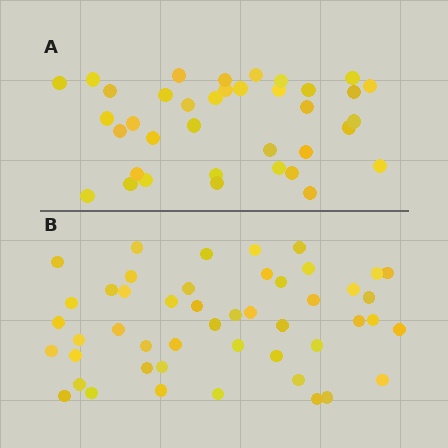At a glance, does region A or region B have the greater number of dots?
Region B (the bottom region) has more dots.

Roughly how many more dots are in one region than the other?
Region B has roughly 12 or so more dots than region A.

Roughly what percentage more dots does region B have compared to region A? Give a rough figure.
About 30% more.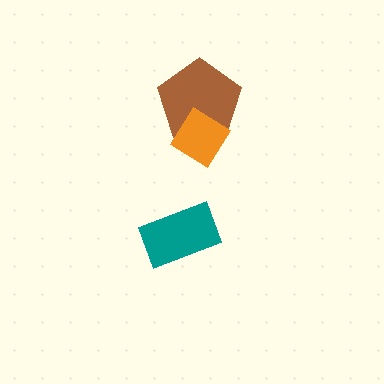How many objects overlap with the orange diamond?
1 object overlaps with the orange diamond.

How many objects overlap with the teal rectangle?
0 objects overlap with the teal rectangle.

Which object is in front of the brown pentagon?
The orange diamond is in front of the brown pentagon.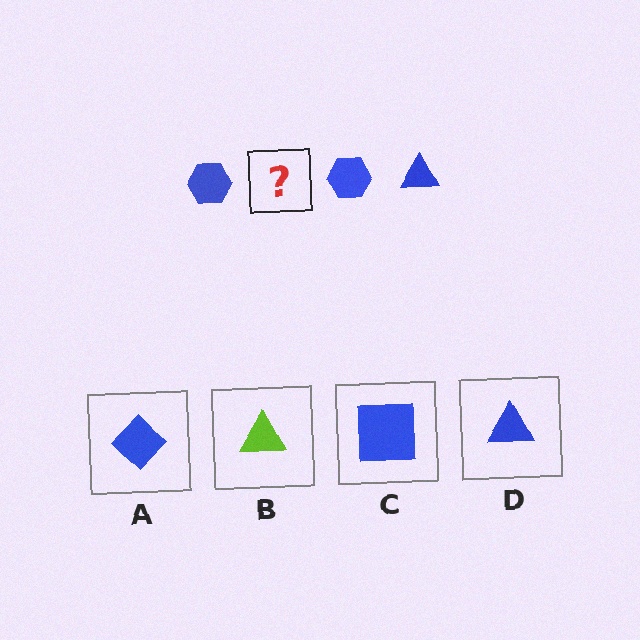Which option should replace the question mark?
Option D.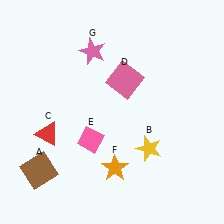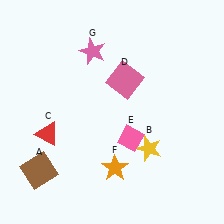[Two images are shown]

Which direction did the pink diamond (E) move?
The pink diamond (E) moved right.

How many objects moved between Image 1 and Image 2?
1 object moved between the two images.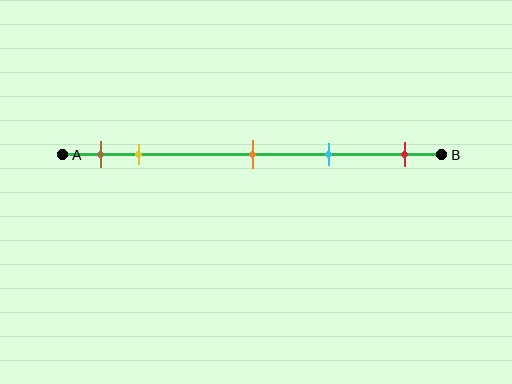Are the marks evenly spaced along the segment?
No, the marks are not evenly spaced.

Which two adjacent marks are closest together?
The brown and yellow marks are the closest adjacent pair.